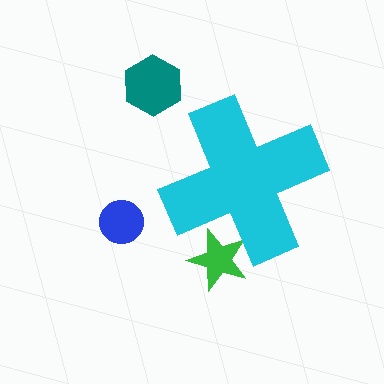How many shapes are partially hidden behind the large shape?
1 shape is partially hidden.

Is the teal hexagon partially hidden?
No, the teal hexagon is fully visible.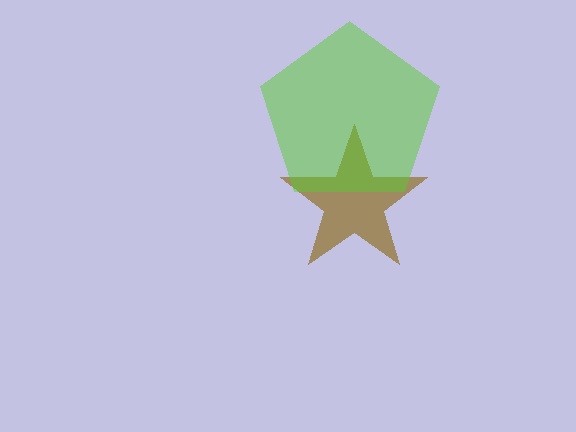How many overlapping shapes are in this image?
There are 2 overlapping shapes in the image.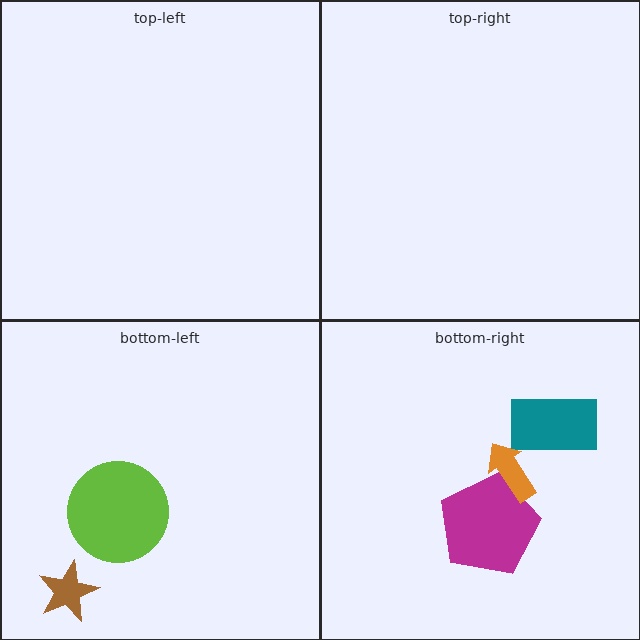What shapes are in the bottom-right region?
The teal rectangle, the magenta pentagon, the orange arrow.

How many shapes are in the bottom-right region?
3.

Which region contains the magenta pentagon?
The bottom-right region.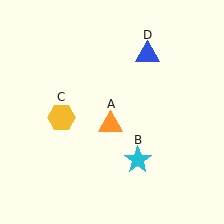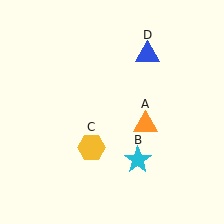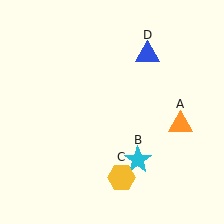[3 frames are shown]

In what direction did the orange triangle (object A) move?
The orange triangle (object A) moved right.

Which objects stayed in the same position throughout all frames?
Cyan star (object B) and blue triangle (object D) remained stationary.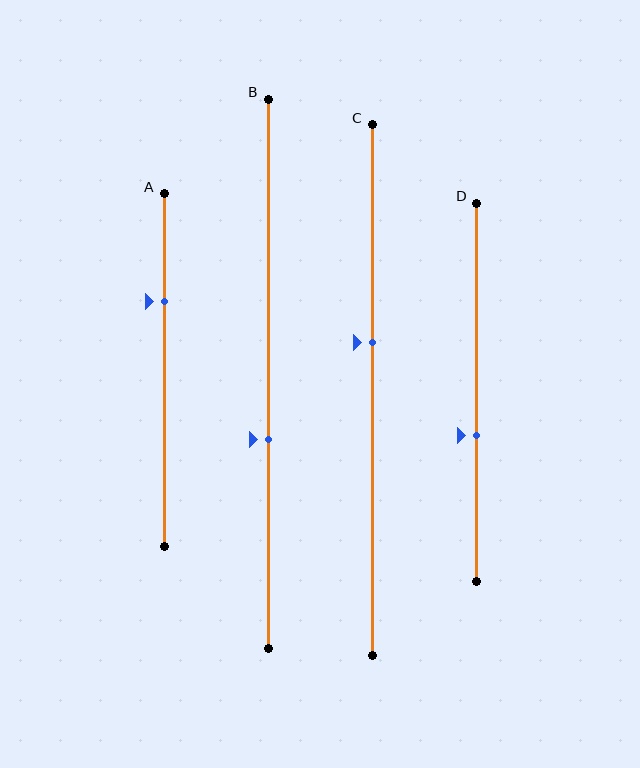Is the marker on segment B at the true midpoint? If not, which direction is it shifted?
No, the marker on segment B is shifted downward by about 12% of the segment length.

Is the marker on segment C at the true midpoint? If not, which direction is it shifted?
No, the marker on segment C is shifted upward by about 9% of the segment length.